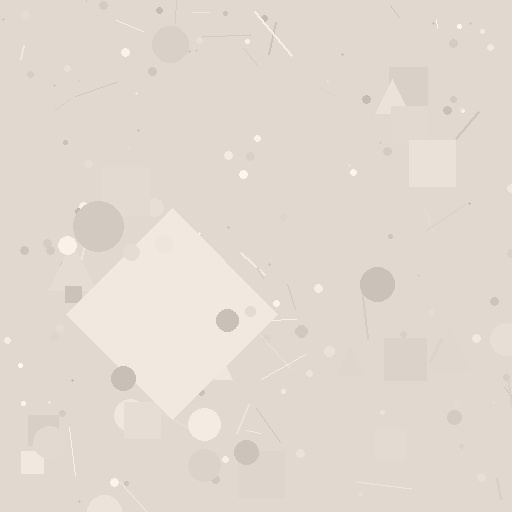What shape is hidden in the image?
A diamond is hidden in the image.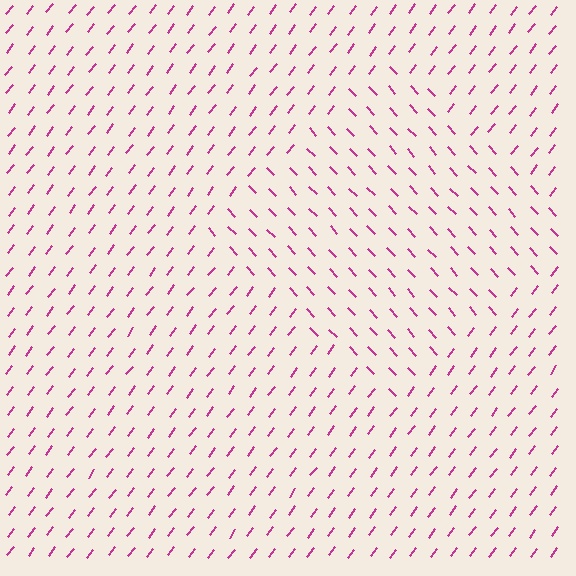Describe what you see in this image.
The image is filled with small magenta line segments. A diamond region in the image has lines oriented differently from the surrounding lines, creating a visible texture boundary.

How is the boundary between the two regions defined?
The boundary is defined purely by a change in line orientation (approximately 80 degrees difference). All lines are the same color and thickness.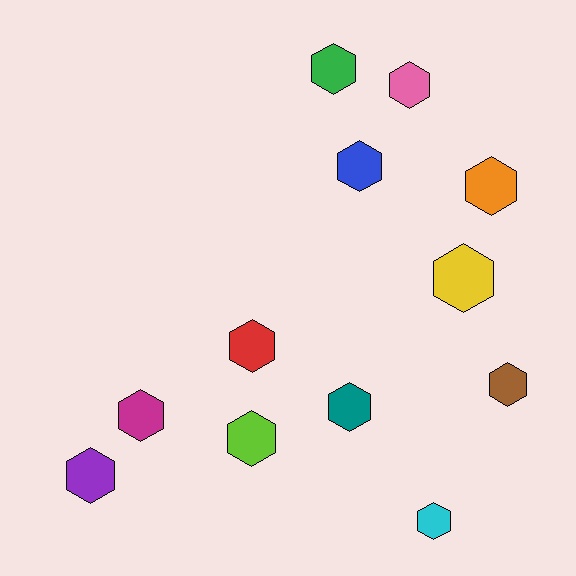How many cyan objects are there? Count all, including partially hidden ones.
There is 1 cyan object.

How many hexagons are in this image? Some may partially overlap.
There are 12 hexagons.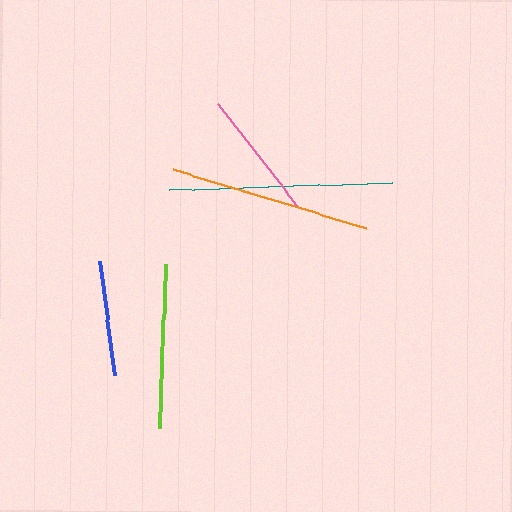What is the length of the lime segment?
The lime segment is approximately 164 pixels long.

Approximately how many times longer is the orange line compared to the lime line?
The orange line is approximately 1.2 times the length of the lime line.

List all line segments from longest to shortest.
From longest to shortest: teal, orange, lime, pink, blue.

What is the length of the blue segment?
The blue segment is approximately 115 pixels long.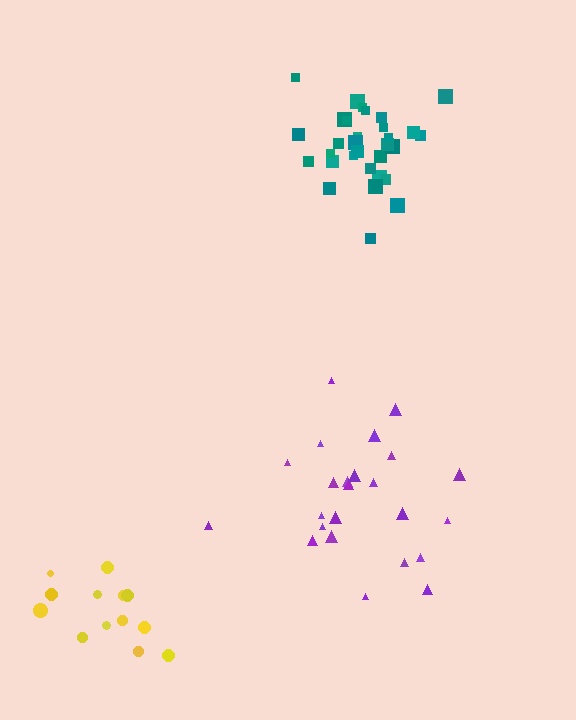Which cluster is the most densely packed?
Teal.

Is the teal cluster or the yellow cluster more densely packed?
Teal.